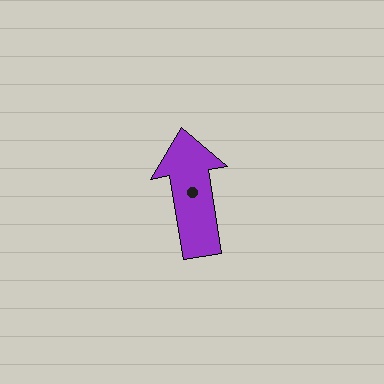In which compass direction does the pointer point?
North.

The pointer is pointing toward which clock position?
Roughly 12 o'clock.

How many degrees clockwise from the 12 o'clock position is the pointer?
Approximately 351 degrees.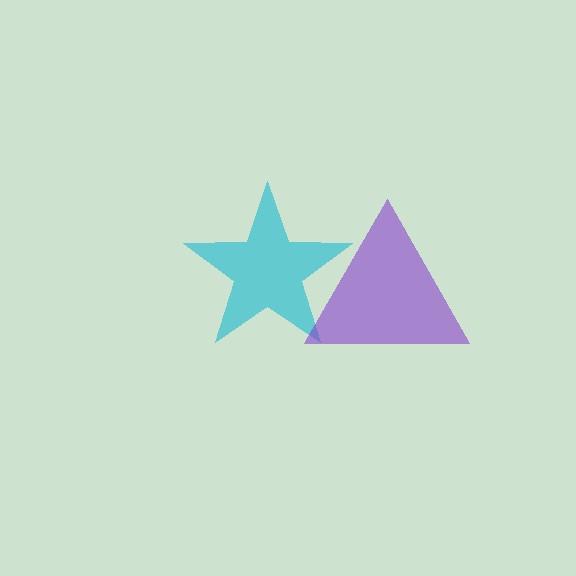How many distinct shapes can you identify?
There are 2 distinct shapes: a cyan star, a purple triangle.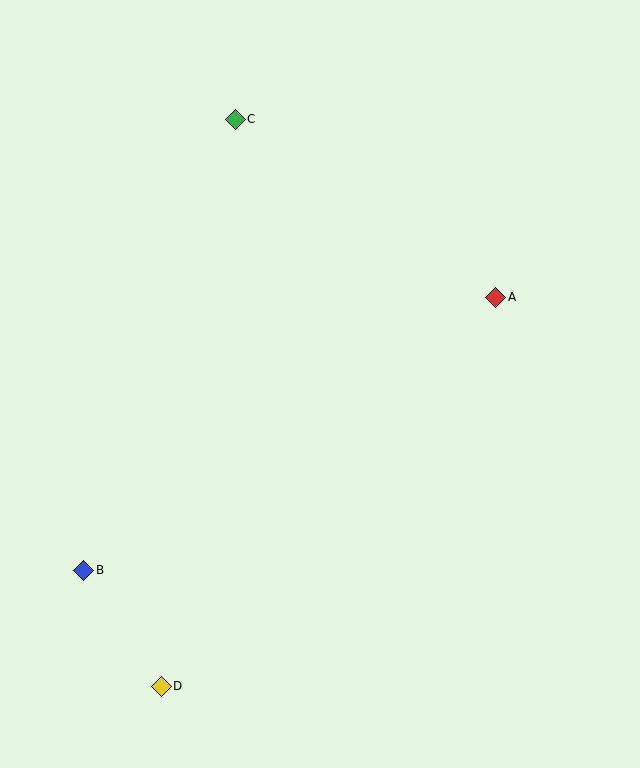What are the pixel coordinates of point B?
Point B is at (84, 570).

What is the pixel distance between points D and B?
The distance between D and B is 139 pixels.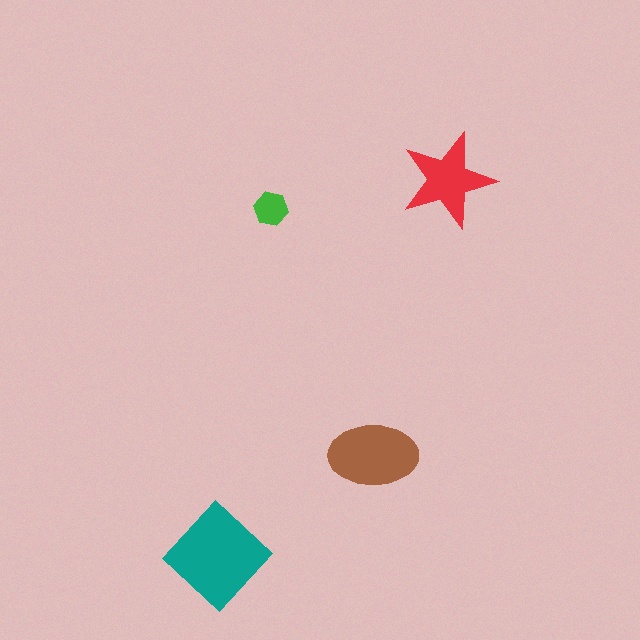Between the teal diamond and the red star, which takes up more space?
The teal diamond.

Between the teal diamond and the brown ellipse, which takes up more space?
The teal diamond.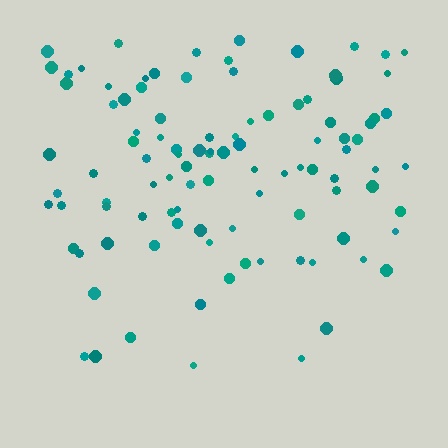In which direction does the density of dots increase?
From bottom to top, with the top side densest.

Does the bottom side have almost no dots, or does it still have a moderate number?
Still a moderate number, just noticeably fewer than the top.